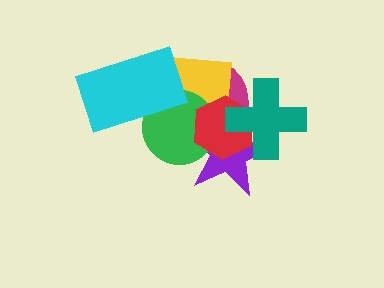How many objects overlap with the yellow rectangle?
5 objects overlap with the yellow rectangle.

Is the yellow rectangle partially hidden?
Yes, it is partially covered by another shape.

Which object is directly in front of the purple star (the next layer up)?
The yellow rectangle is directly in front of the purple star.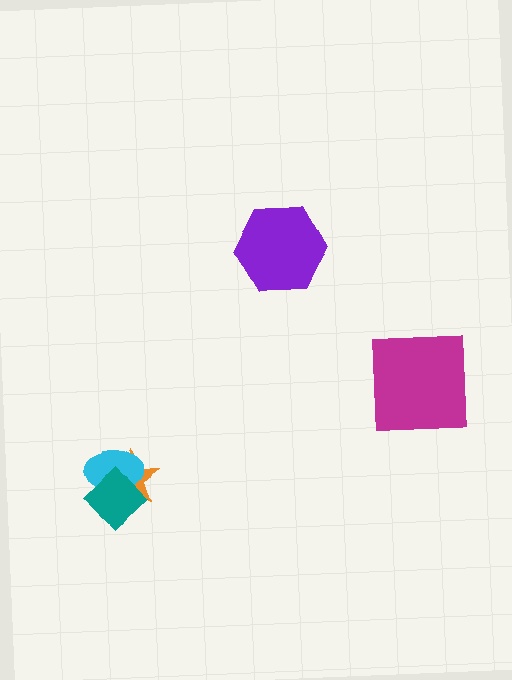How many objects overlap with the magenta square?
0 objects overlap with the magenta square.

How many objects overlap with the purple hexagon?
0 objects overlap with the purple hexagon.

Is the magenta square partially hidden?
No, no other shape covers it.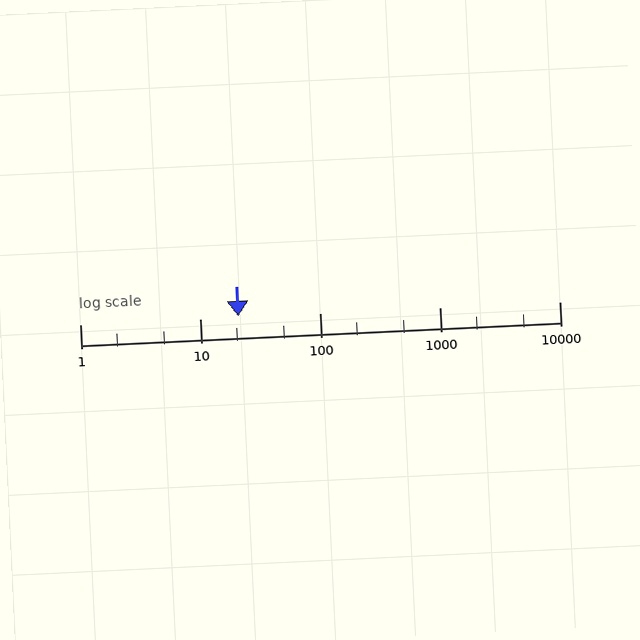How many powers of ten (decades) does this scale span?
The scale spans 4 decades, from 1 to 10000.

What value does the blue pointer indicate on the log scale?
The pointer indicates approximately 21.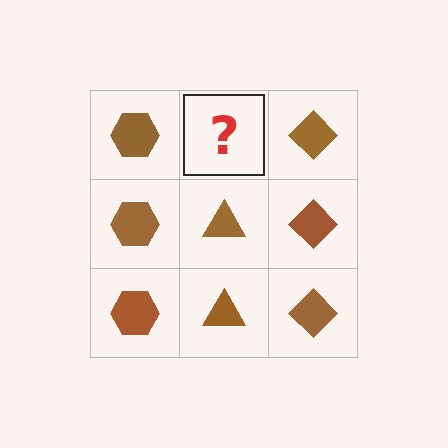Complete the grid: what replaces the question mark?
The question mark should be replaced with a brown triangle.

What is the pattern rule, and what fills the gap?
The rule is that each column has a consistent shape. The gap should be filled with a brown triangle.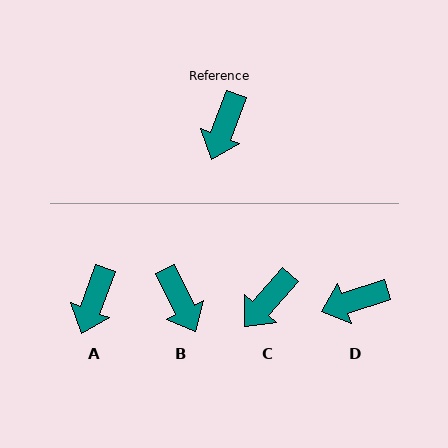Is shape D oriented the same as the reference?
No, it is off by about 51 degrees.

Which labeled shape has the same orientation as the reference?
A.